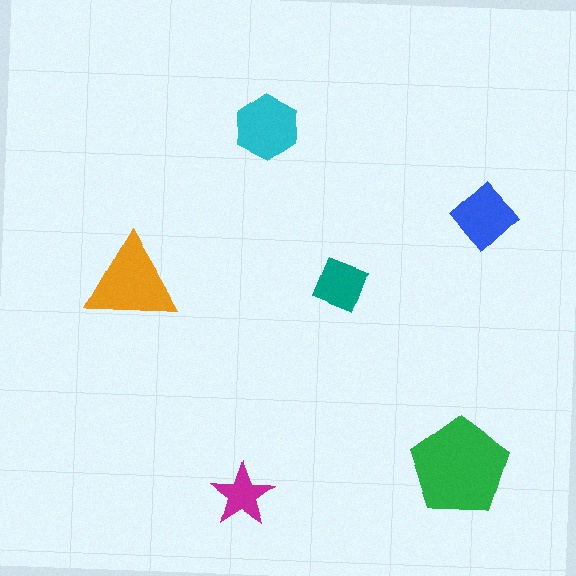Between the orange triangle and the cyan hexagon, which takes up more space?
The orange triangle.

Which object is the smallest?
The magenta star.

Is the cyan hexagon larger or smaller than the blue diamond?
Larger.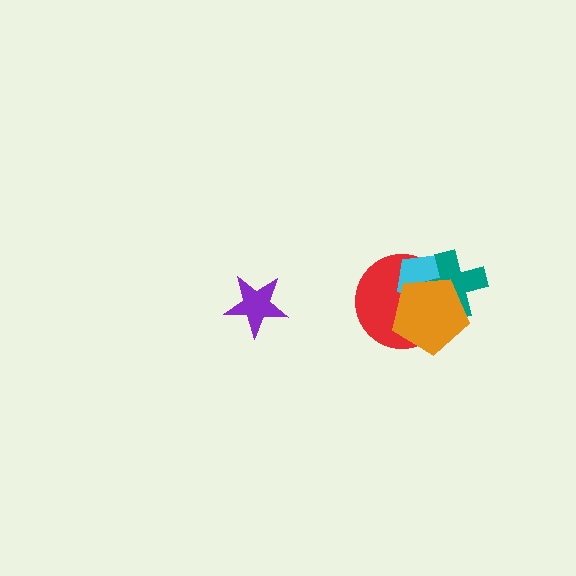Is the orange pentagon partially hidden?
No, no other shape covers it.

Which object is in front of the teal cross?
The orange pentagon is in front of the teal cross.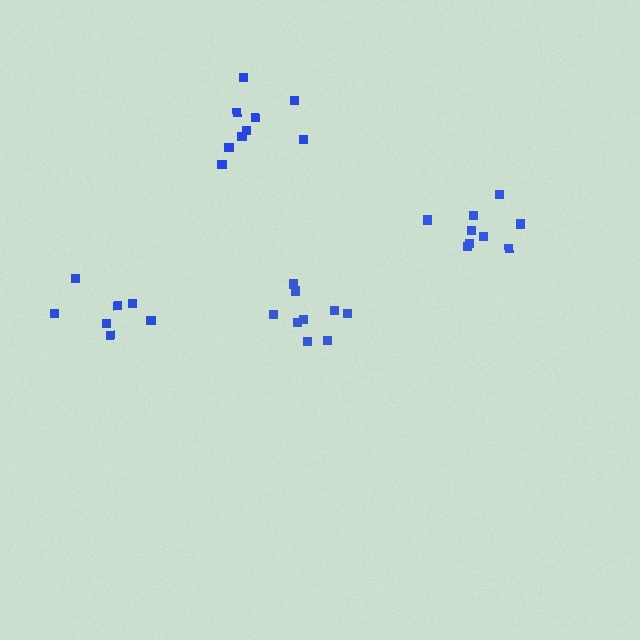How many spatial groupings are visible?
There are 4 spatial groupings.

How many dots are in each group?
Group 1: 9 dots, Group 2: 9 dots, Group 3: 7 dots, Group 4: 9 dots (34 total).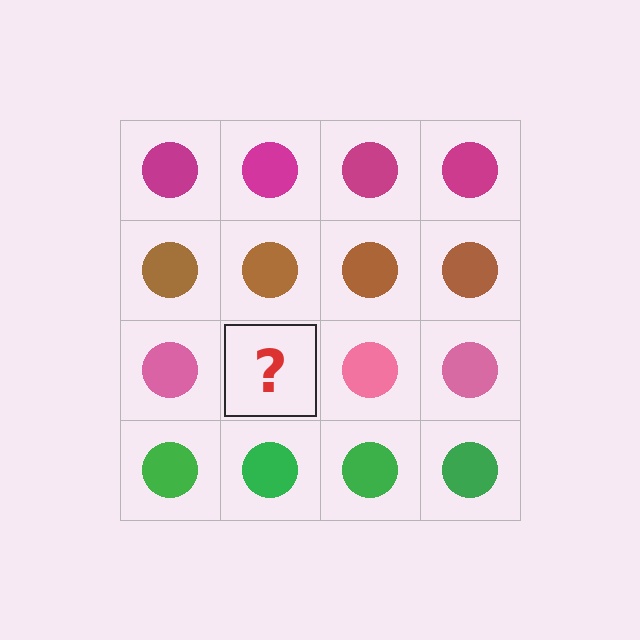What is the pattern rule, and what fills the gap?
The rule is that each row has a consistent color. The gap should be filled with a pink circle.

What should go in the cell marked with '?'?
The missing cell should contain a pink circle.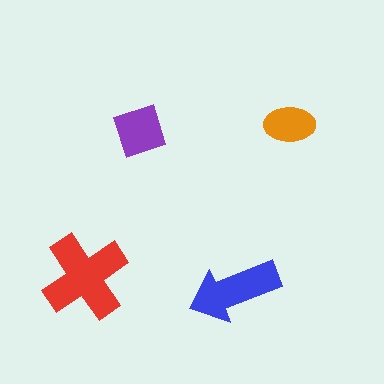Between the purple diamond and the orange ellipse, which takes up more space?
The purple diamond.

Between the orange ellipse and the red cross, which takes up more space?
The red cross.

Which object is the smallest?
The orange ellipse.